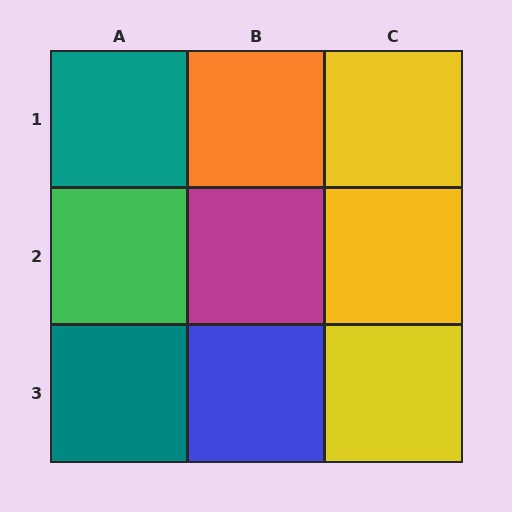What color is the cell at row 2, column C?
Yellow.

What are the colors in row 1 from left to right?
Teal, orange, yellow.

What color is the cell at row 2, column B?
Magenta.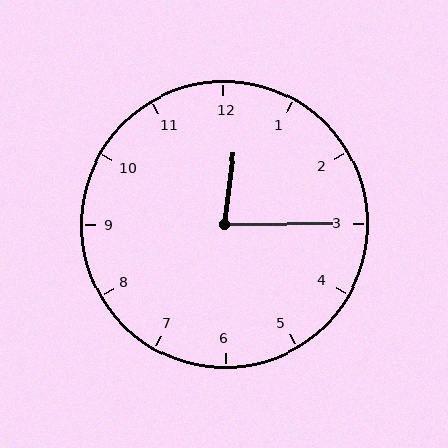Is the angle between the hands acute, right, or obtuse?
It is acute.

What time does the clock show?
12:15.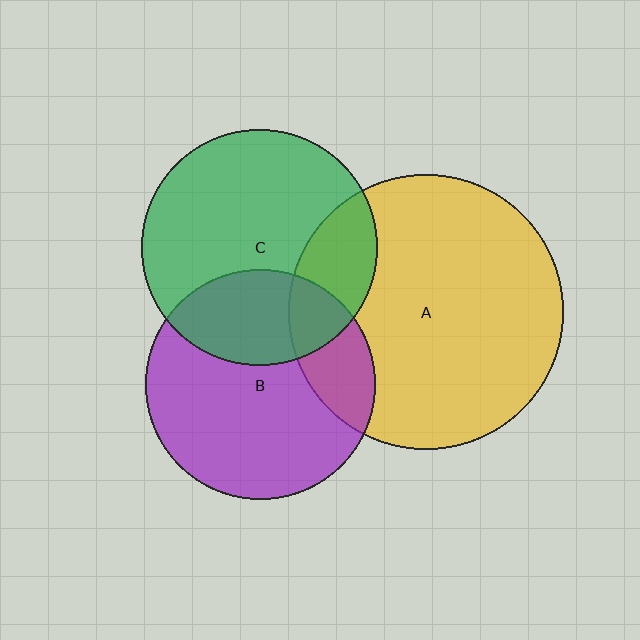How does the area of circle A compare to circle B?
Approximately 1.4 times.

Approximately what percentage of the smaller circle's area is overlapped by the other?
Approximately 20%.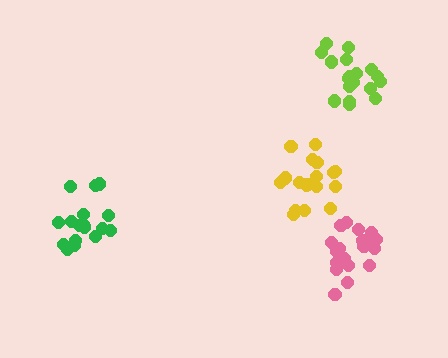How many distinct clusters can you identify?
There are 4 distinct clusters.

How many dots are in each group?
Group 1: 20 dots, Group 2: 19 dots, Group 3: 18 dots, Group 4: 17 dots (74 total).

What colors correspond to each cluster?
The clusters are colored: pink, yellow, lime, green.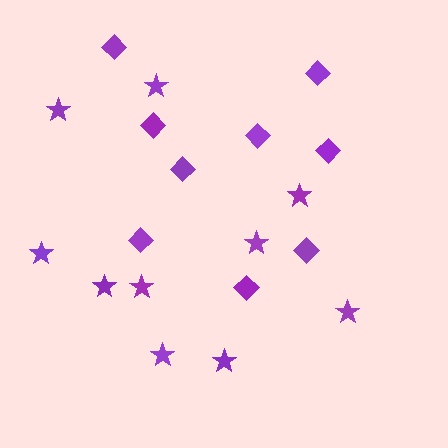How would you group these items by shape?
There are 2 groups: one group of diamonds (9) and one group of stars (10).